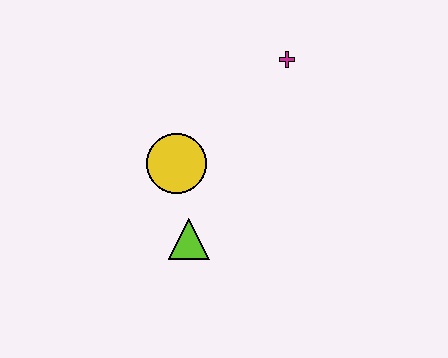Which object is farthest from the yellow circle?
The magenta cross is farthest from the yellow circle.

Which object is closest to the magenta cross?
The yellow circle is closest to the magenta cross.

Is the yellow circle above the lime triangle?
Yes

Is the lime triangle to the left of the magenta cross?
Yes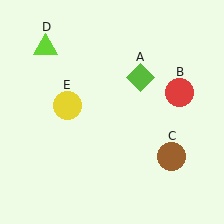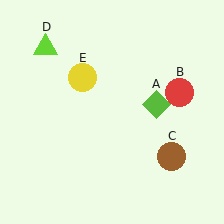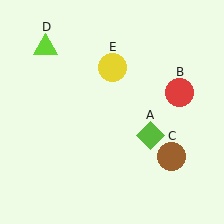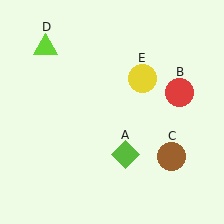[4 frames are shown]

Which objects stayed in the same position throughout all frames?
Red circle (object B) and brown circle (object C) and lime triangle (object D) remained stationary.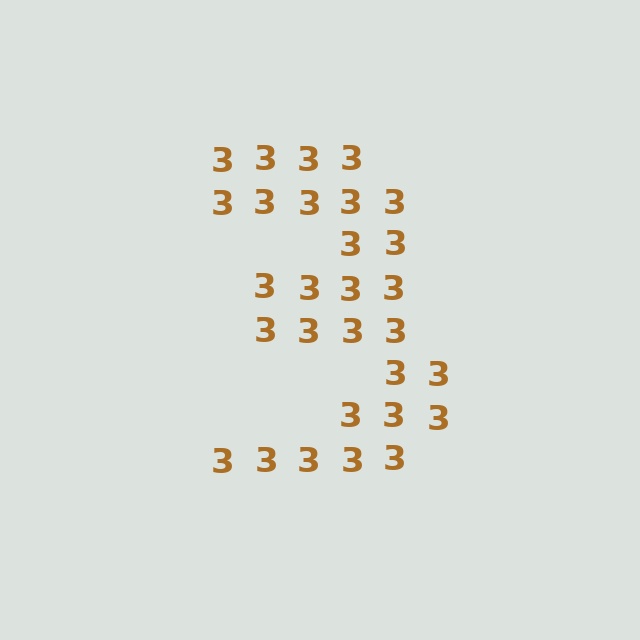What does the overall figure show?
The overall figure shows the digit 3.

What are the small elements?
The small elements are digit 3's.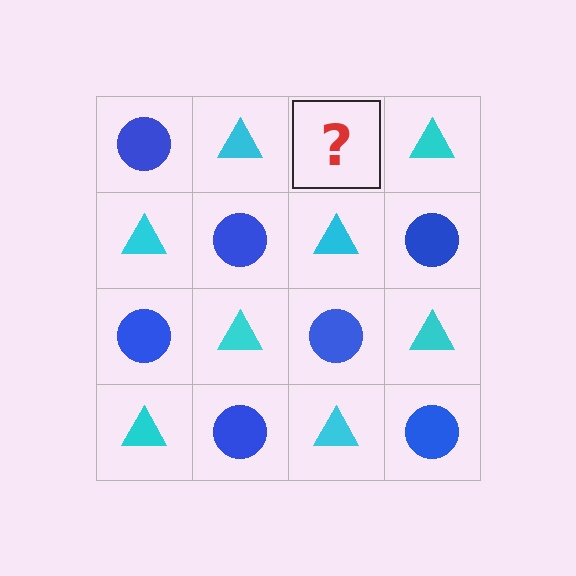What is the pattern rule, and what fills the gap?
The rule is that it alternates blue circle and cyan triangle in a checkerboard pattern. The gap should be filled with a blue circle.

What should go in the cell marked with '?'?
The missing cell should contain a blue circle.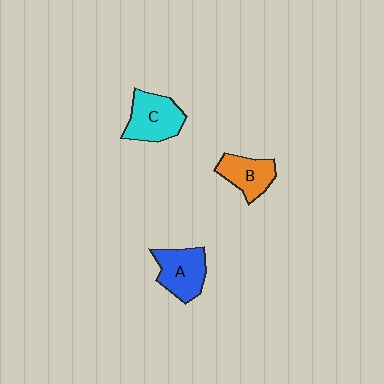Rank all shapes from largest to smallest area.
From largest to smallest: C (cyan), A (blue), B (orange).